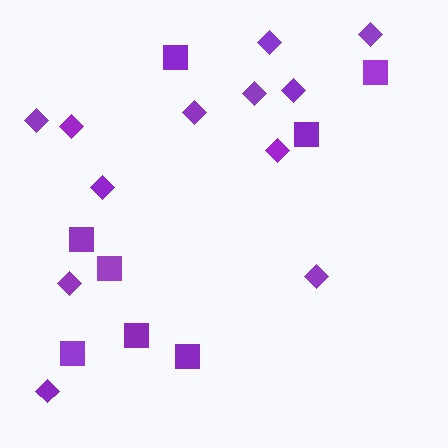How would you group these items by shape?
There are 2 groups: one group of squares (8) and one group of diamonds (12).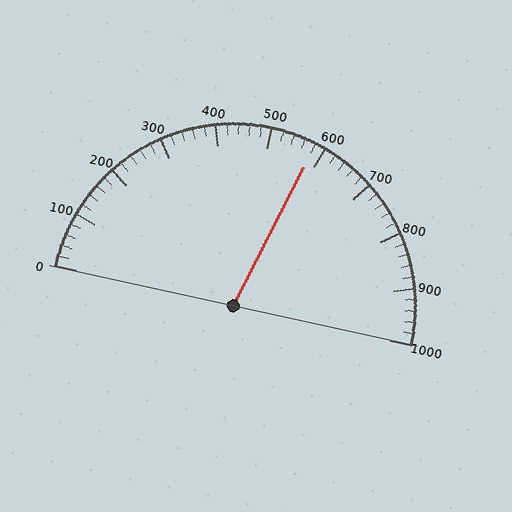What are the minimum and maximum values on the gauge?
The gauge ranges from 0 to 1000.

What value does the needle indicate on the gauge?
The needle indicates approximately 580.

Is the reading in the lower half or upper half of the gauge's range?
The reading is in the upper half of the range (0 to 1000).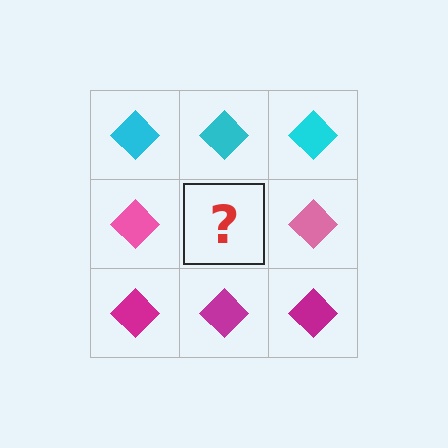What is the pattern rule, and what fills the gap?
The rule is that each row has a consistent color. The gap should be filled with a pink diamond.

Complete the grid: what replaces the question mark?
The question mark should be replaced with a pink diamond.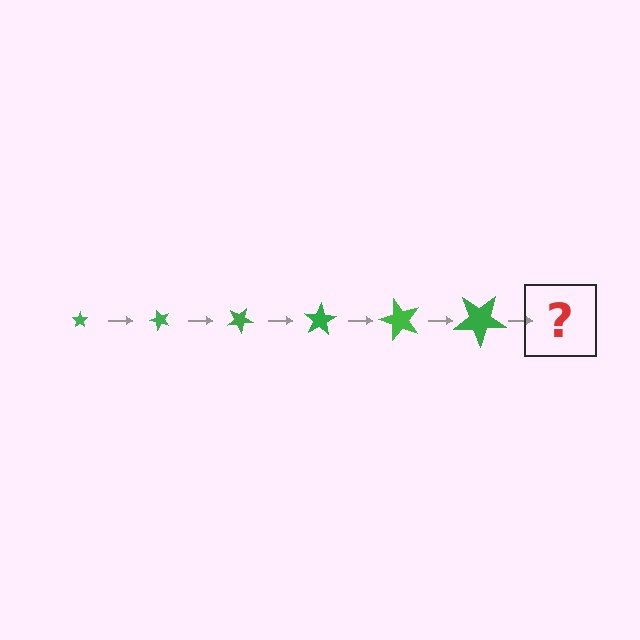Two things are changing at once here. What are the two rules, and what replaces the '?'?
The two rules are that the star grows larger each step and it rotates 50 degrees each step. The '?' should be a star, larger than the previous one and rotated 300 degrees from the start.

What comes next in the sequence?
The next element should be a star, larger than the previous one and rotated 300 degrees from the start.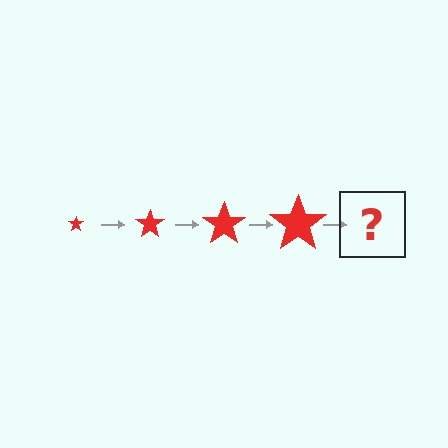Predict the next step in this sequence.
The next step is a red star, larger than the previous one.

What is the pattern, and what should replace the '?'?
The pattern is that the star gets progressively larger each step. The '?' should be a red star, larger than the previous one.